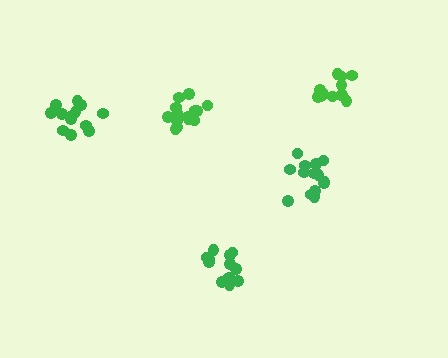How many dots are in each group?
Group 1: 14 dots, Group 2: 12 dots, Group 3: 13 dots, Group 4: 12 dots, Group 5: 15 dots (66 total).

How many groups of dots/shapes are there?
There are 5 groups.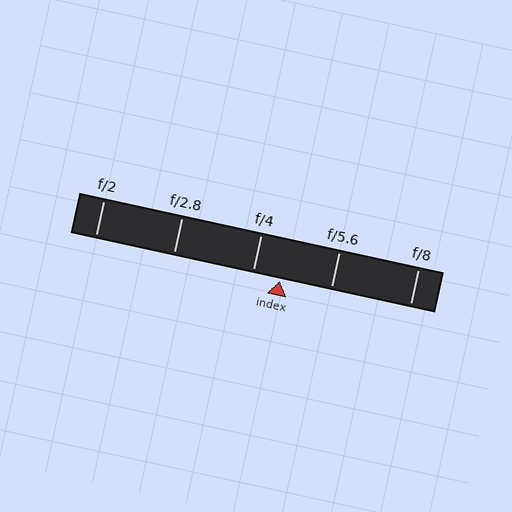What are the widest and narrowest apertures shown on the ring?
The widest aperture shown is f/2 and the narrowest is f/8.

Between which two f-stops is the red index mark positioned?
The index mark is between f/4 and f/5.6.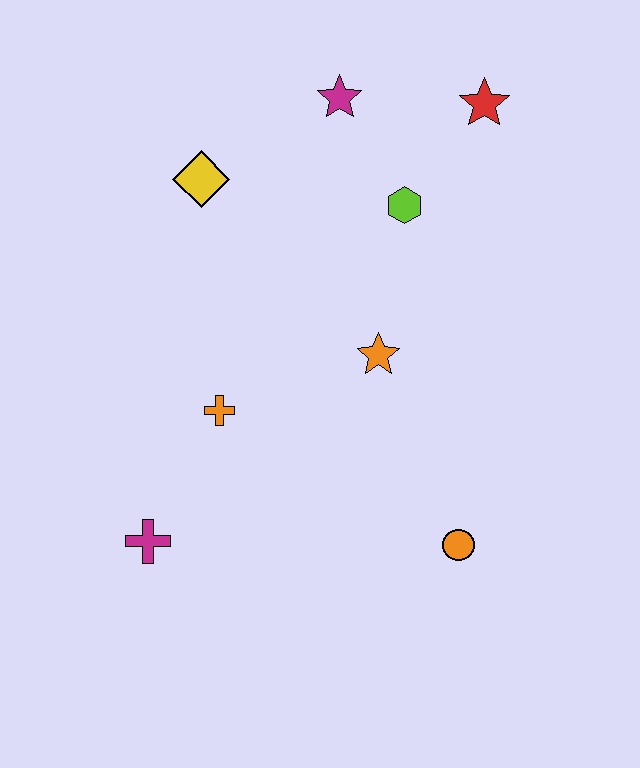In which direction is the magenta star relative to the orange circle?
The magenta star is above the orange circle.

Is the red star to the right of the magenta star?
Yes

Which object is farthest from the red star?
The magenta cross is farthest from the red star.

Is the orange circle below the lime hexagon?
Yes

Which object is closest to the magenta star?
The lime hexagon is closest to the magenta star.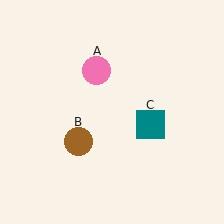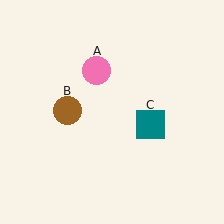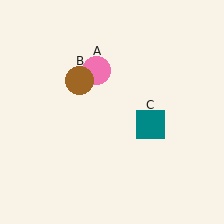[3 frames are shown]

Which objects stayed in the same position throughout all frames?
Pink circle (object A) and teal square (object C) remained stationary.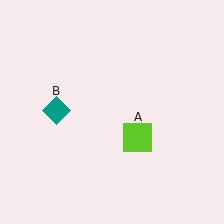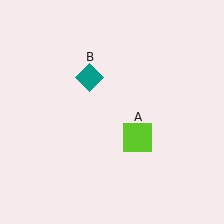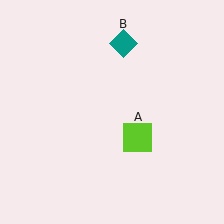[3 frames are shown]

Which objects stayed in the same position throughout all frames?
Lime square (object A) remained stationary.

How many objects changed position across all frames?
1 object changed position: teal diamond (object B).